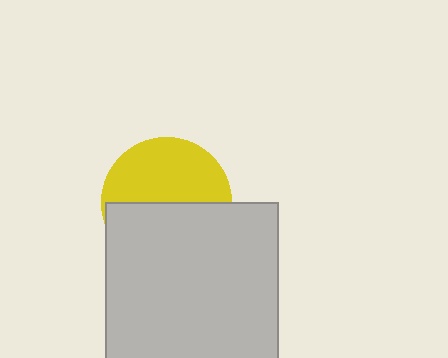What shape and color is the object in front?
The object in front is a light gray rectangle.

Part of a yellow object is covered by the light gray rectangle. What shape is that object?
It is a circle.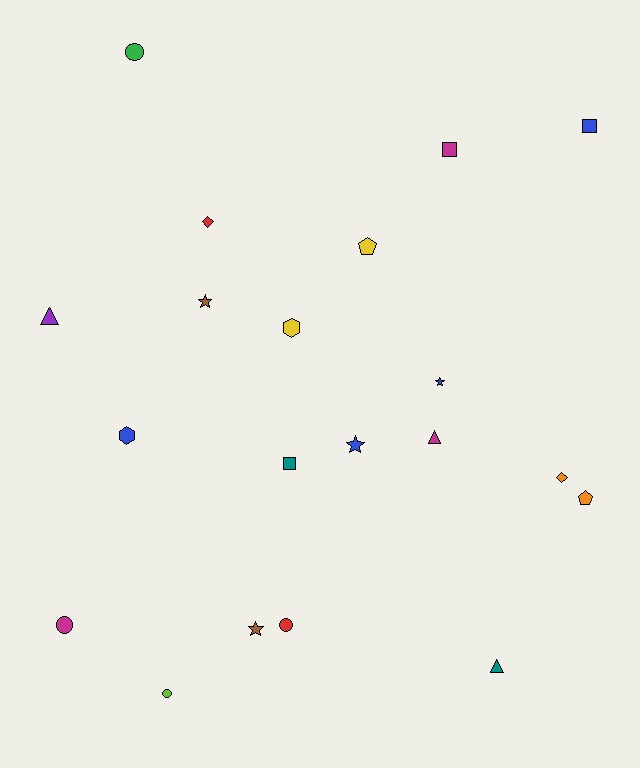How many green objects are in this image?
There is 1 green object.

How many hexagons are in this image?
There are 2 hexagons.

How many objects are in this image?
There are 20 objects.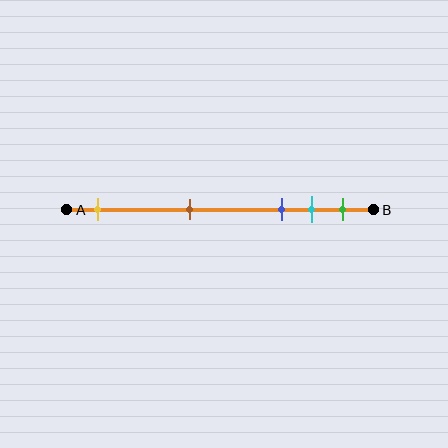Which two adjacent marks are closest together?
The cyan and green marks are the closest adjacent pair.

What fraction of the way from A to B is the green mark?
The green mark is approximately 90% (0.9) of the way from A to B.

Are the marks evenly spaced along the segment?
No, the marks are not evenly spaced.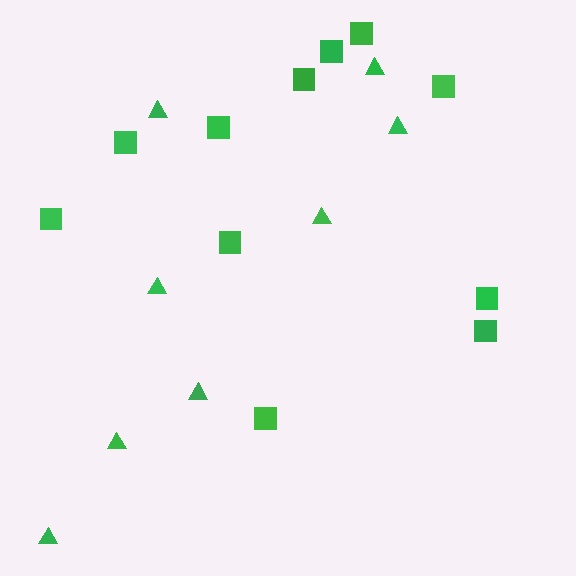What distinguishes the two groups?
There are 2 groups: one group of squares (11) and one group of triangles (8).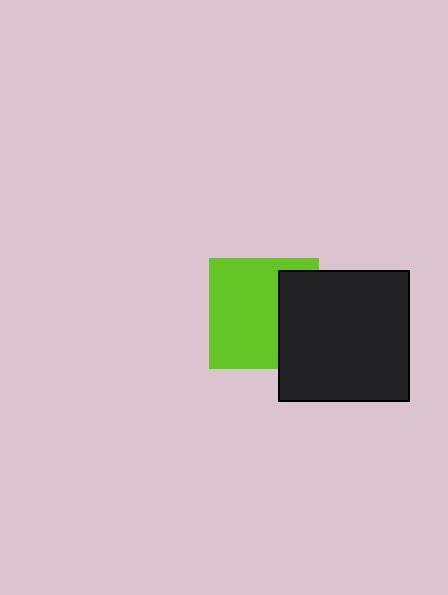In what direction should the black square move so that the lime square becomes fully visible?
The black square should move right. That is the shortest direction to clear the overlap and leave the lime square fully visible.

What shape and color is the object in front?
The object in front is a black square.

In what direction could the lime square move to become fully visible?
The lime square could move left. That would shift it out from behind the black square entirely.